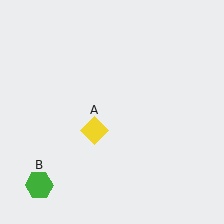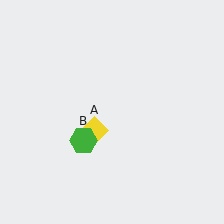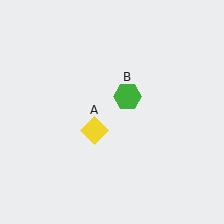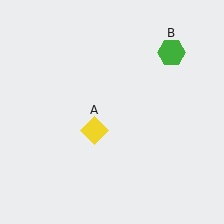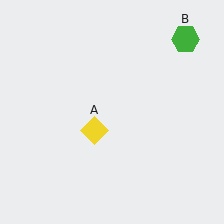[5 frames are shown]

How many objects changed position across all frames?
1 object changed position: green hexagon (object B).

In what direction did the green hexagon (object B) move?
The green hexagon (object B) moved up and to the right.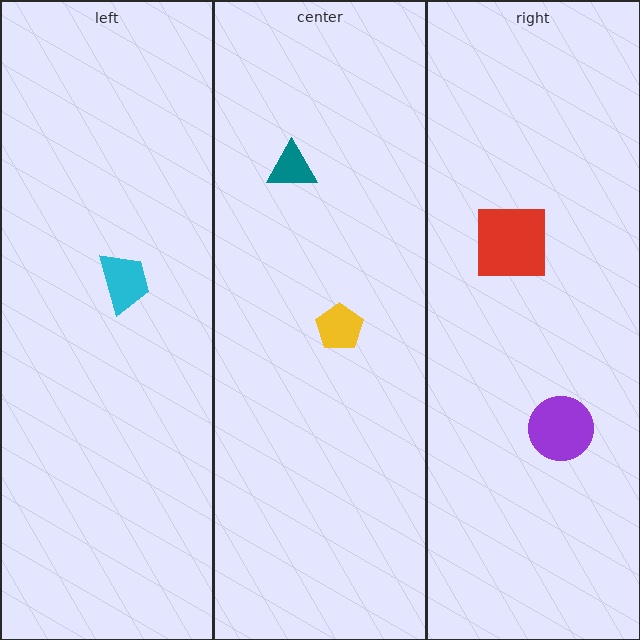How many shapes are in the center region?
2.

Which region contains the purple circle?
The right region.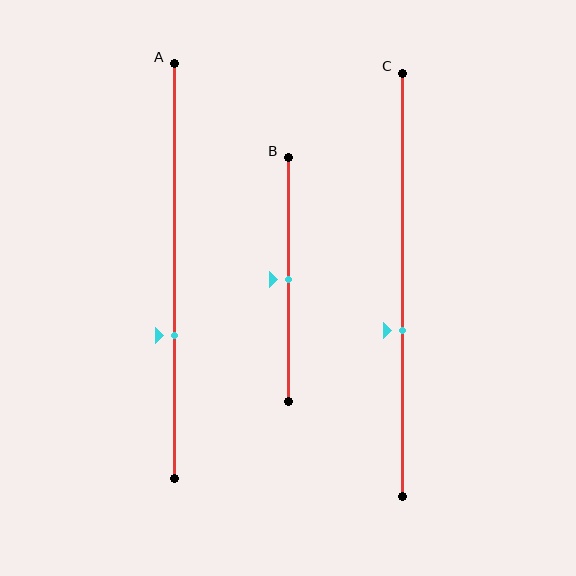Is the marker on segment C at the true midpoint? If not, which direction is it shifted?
No, the marker on segment C is shifted downward by about 11% of the segment length.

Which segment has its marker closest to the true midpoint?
Segment B has its marker closest to the true midpoint.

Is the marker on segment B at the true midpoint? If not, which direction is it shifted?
Yes, the marker on segment B is at the true midpoint.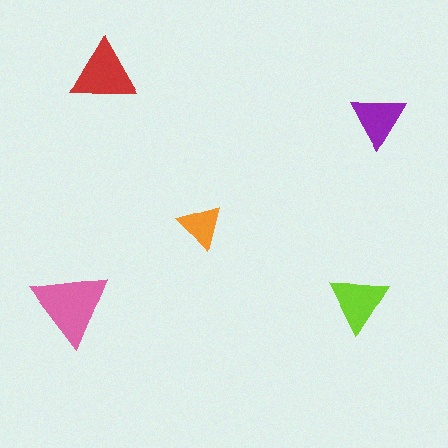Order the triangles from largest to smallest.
the pink one, the red one, the lime one, the purple one, the orange one.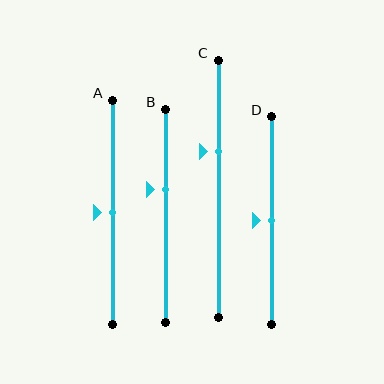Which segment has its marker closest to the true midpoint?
Segment A has its marker closest to the true midpoint.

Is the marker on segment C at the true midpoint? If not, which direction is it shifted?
No, the marker on segment C is shifted upward by about 15% of the segment length.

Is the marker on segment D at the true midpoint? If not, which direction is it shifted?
Yes, the marker on segment D is at the true midpoint.